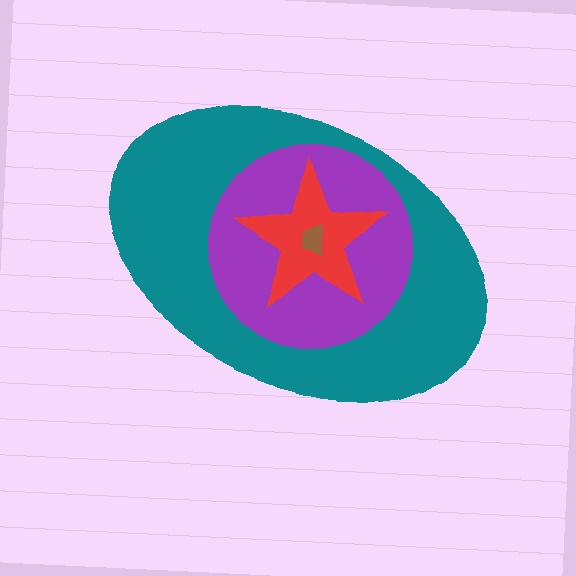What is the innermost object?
The brown trapezoid.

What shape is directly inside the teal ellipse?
The purple circle.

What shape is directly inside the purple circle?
The red star.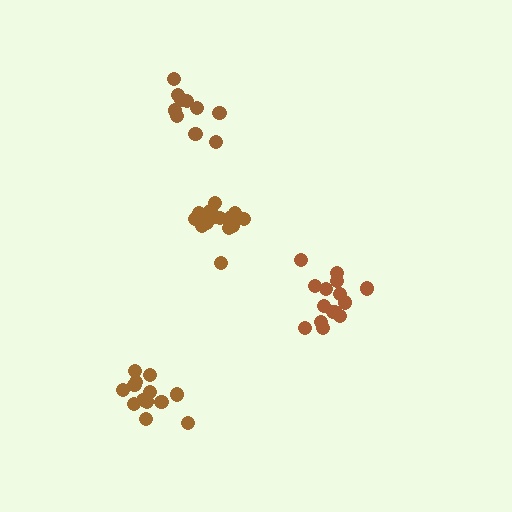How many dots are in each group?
Group 1: 15 dots, Group 2: 13 dots, Group 3: 10 dots, Group 4: 14 dots (52 total).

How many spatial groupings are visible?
There are 4 spatial groupings.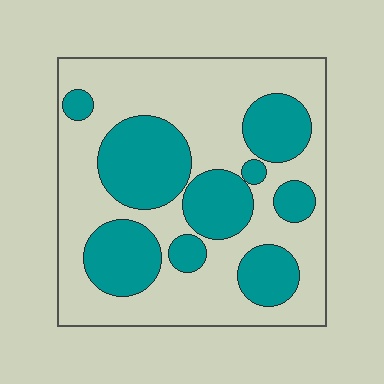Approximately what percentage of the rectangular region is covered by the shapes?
Approximately 35%.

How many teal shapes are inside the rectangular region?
9.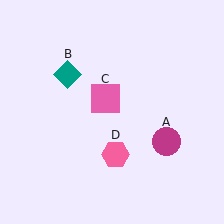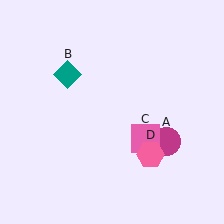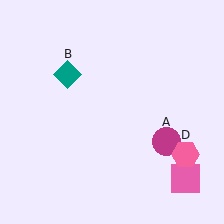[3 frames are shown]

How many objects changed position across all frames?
2 objects changed position: pink square (object C), pink hexagon (object D).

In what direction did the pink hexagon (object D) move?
The pink hexagon (object D) moved right.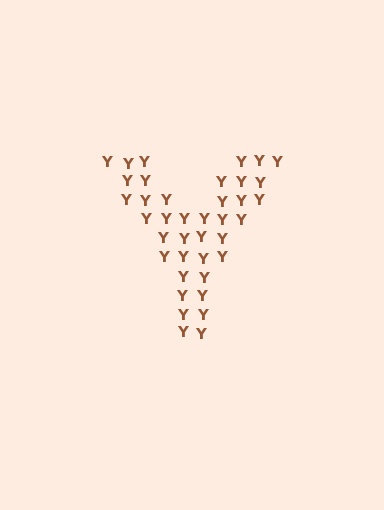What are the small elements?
The small elements are letter Y's.